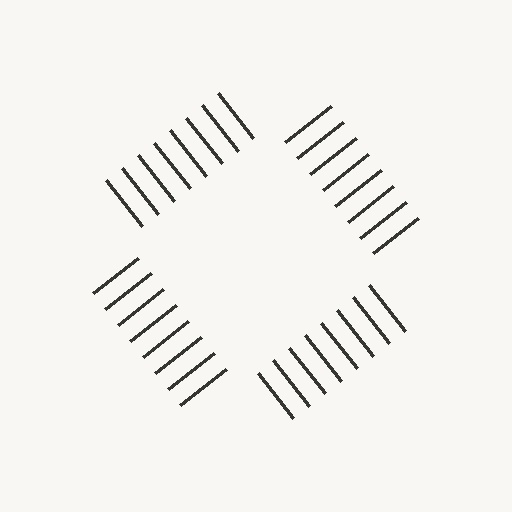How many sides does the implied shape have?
4 sides — the line-ends trace a square.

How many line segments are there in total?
32 — 8 along each of the 4 edges.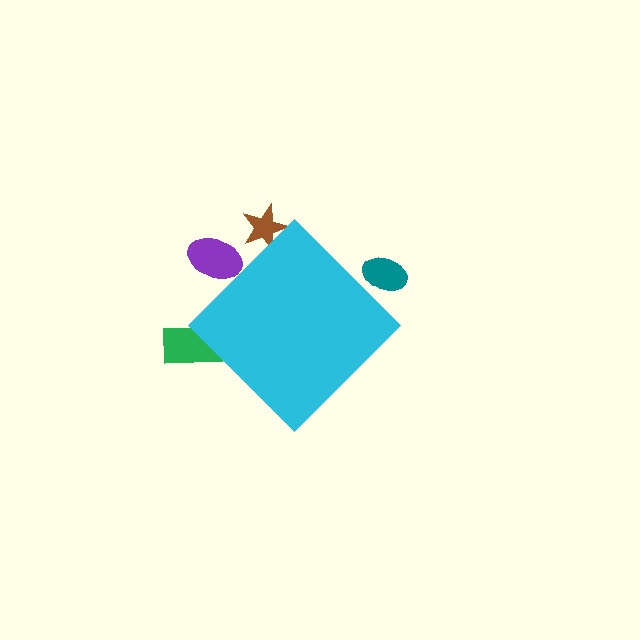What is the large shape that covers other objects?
A cyan diamond.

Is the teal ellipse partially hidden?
Yes, the teal ellipse is partially hidden behind the cyan diamond.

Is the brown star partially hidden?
Yes, the brown star is partially hidden behind the cyan diamond.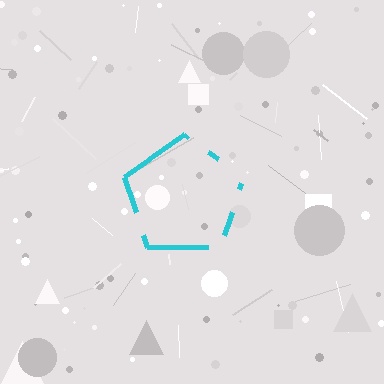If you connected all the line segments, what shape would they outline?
They would outline a pentagon.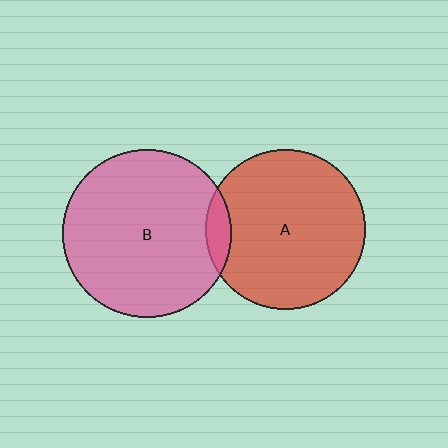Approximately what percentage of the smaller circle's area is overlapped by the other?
Approximately 5%.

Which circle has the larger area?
Circle B (pink).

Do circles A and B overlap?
Yes.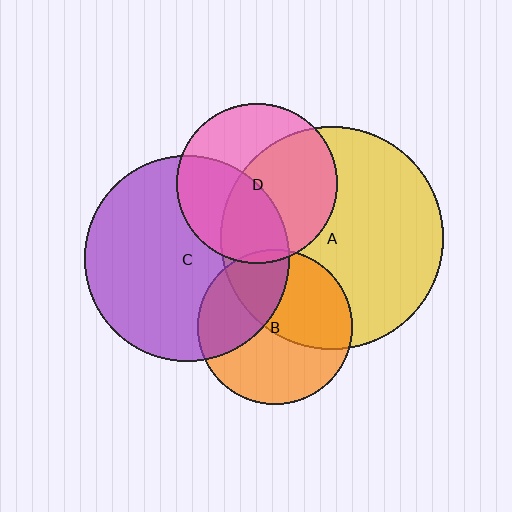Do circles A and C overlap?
Yes.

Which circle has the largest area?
Circle A (yellow).